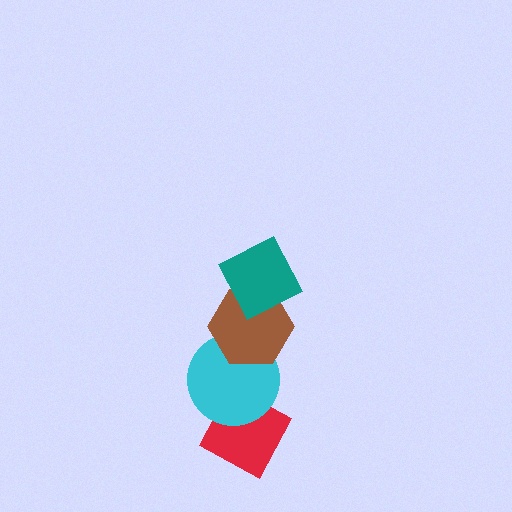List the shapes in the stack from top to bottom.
From top to bottom: the teal diamond, the brown hexagon, the cyan circle, the red diamond.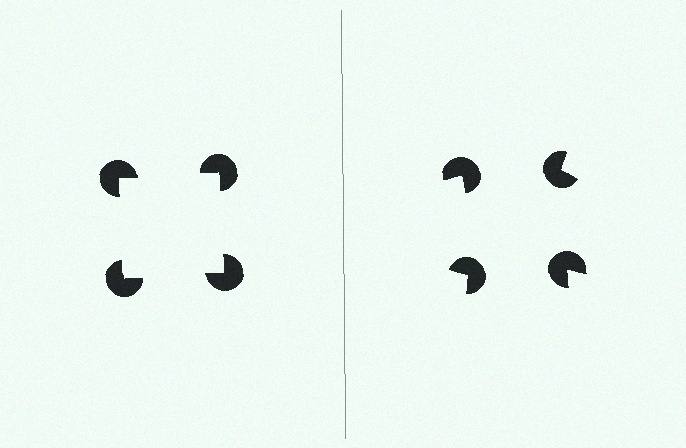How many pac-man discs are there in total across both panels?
8 — 4 on each side.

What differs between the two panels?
The pac-man discs are positioned identically on both sides; only the wedge orientations differ. On the left they align to a square; on the right they are misaligned.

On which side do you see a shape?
An illusory square appears on the left side. On the right side the wedge cuts are rotated, so no coherent shape forms.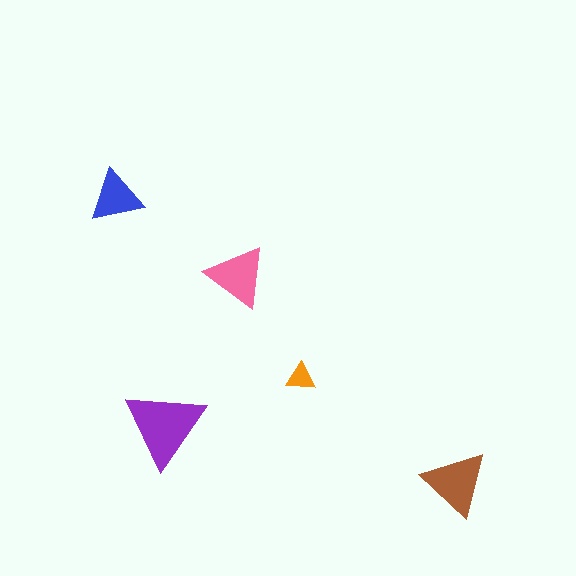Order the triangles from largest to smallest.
the purple one, the brown one, the pink one, the blue one, the orange one.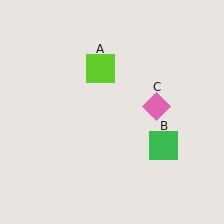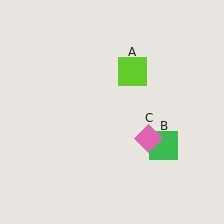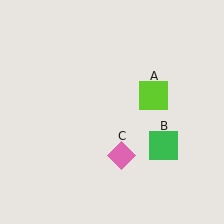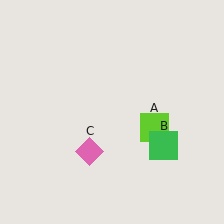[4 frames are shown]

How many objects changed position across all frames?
2 objects changed position: lime square (object A), pink diamond (object C).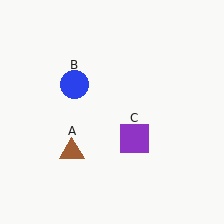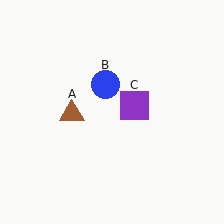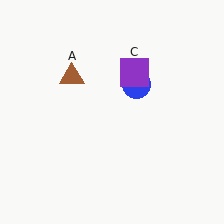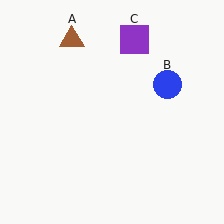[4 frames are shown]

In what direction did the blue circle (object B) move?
The blue circle (object B) moved right.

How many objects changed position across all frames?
3 objects changed position: brown triangle (object A), blue circle (object B), purple square (object C).